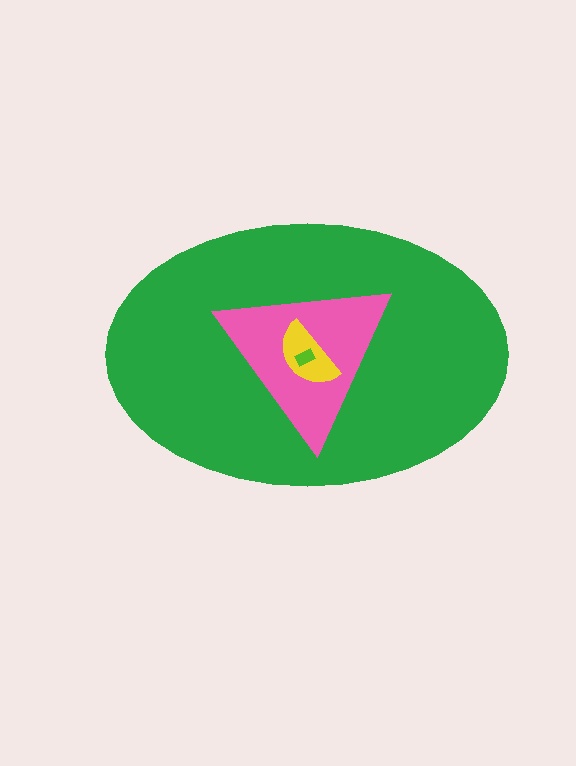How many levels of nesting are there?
4.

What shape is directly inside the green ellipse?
The pink triangle.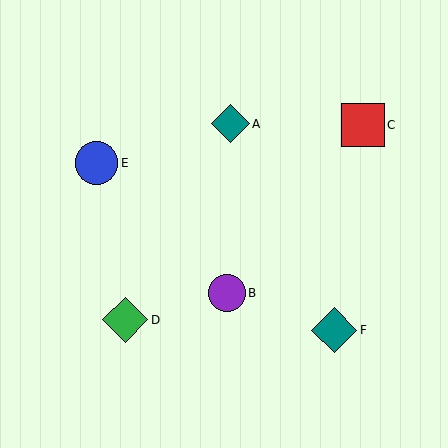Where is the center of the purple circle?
The center of the purple circle is at (227, 293).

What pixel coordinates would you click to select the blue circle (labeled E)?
Click at (96, 163) to select the blue circle E.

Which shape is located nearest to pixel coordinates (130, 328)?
The green diamond (labeled D) at (125, 320) is nearest to that location.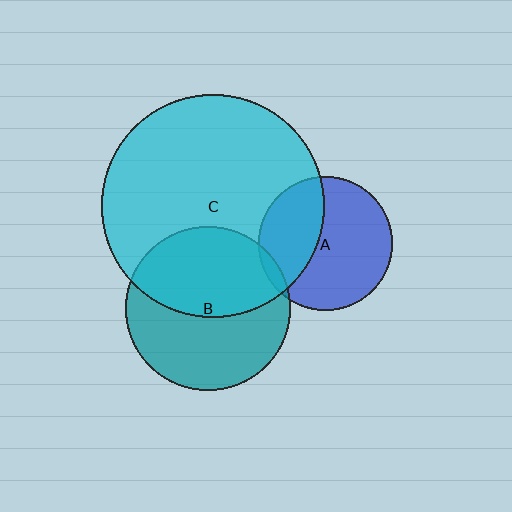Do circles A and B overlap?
Yes.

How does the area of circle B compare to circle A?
Approximately 1.5 times.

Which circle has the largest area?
Circle C (cyan).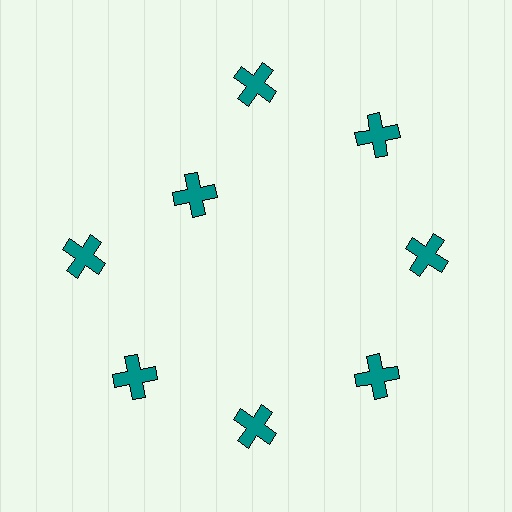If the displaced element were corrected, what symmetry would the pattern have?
It would have 8-fold rotational symmetry — the pattern would map onto itself every 45 degrees.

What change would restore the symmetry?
The symmetry would be restored by moving it outward, back onto the ring so that all 8 crosses sit at equal angles and equal distance from the center.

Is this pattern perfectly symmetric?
No. The 8 teal crosses are arranged in a ring, but one element near the 10 o'clock position is pulled inward toward the center, breaking the 8-fold rotational symmetry.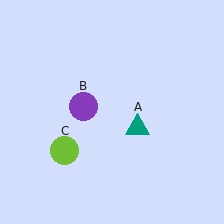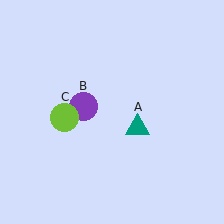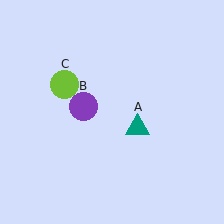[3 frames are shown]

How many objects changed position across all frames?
1 object changed position: lime circle (object C).